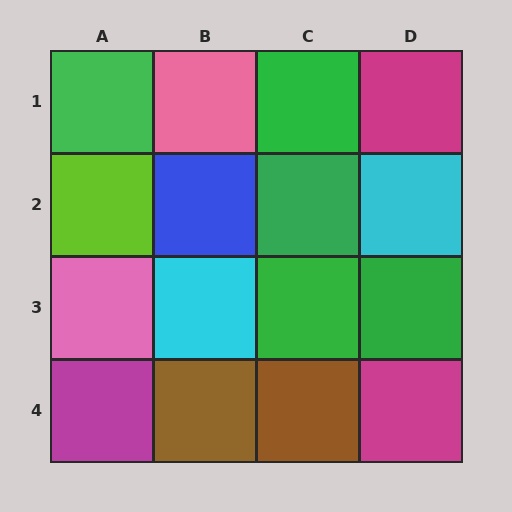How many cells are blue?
1 cell is blue.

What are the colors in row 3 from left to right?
Pink, cyan, green, green.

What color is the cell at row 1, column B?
Pink.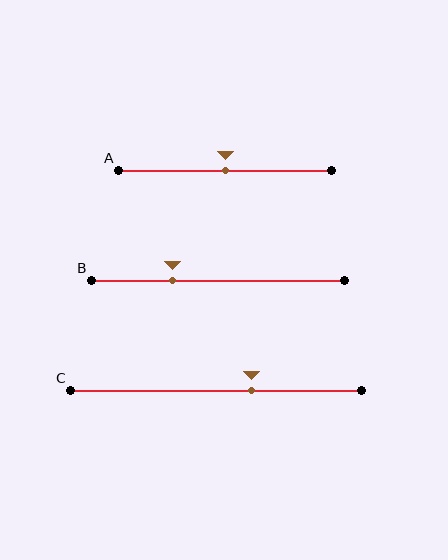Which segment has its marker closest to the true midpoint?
Segment A has its marker closest to the true midpoint.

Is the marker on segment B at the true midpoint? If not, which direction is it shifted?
No, the marker on segment B is shifted to the left by about 18% of the segment length.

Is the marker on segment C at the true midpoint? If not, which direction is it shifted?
No, the marker on segment C is shifted to the right by about 12% of the segment length.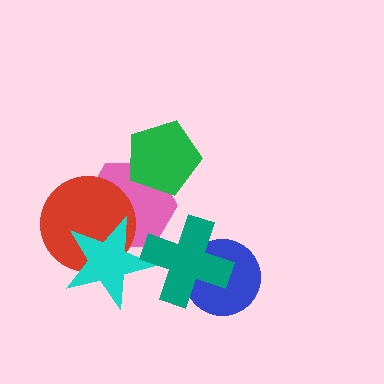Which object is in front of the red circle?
The cyan star is in front of the red circle.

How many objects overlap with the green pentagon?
1 object overlaps with the green pentagon.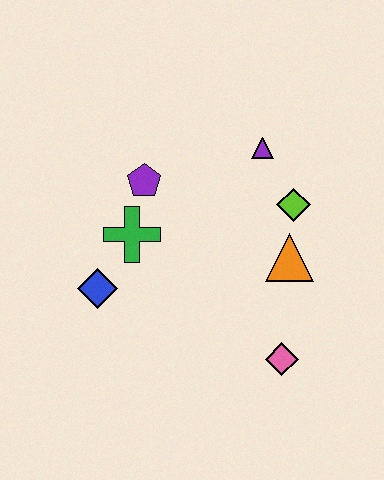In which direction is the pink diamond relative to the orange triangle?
The pink diamond is below the orange triangle.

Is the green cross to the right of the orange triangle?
No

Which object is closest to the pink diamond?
The orange triangle is closest to the pink diamond.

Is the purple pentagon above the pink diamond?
Yes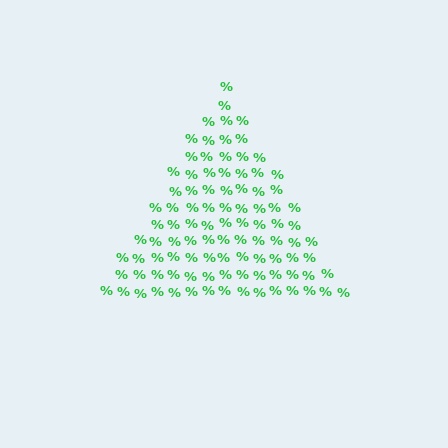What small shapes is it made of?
It is made of small percent signs.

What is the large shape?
The large shape is a triangle.